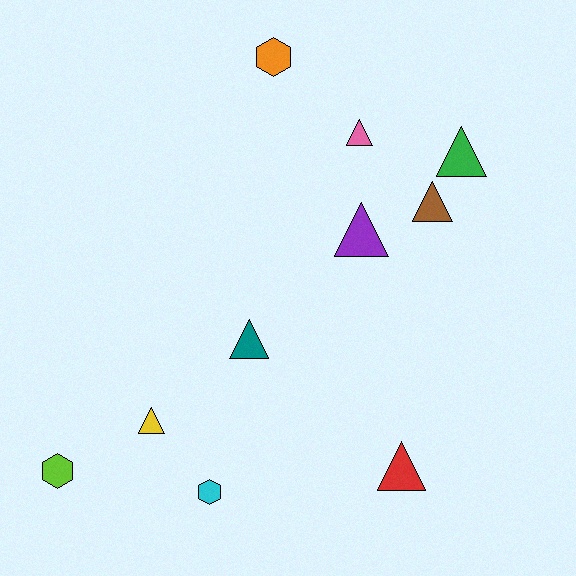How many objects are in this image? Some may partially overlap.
There are 10 objects.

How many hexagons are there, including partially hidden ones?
There are 3 hexagons.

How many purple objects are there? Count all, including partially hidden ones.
There is 1 purple object.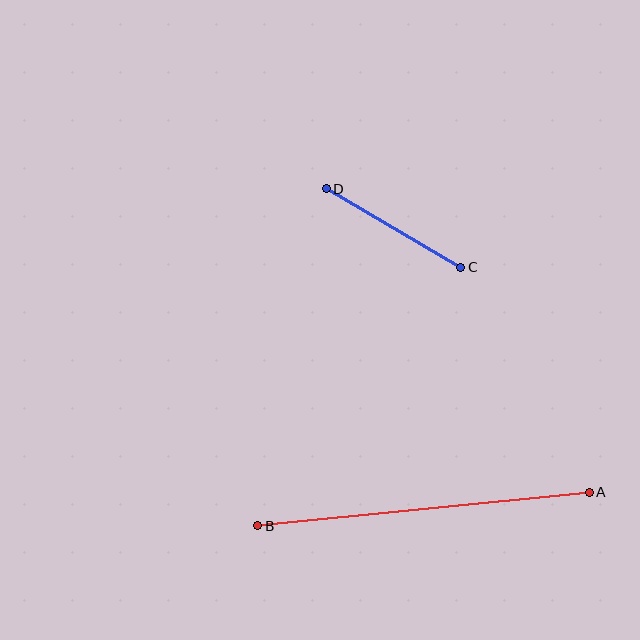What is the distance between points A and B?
The distance is approximately 334 pixels.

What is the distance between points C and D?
The distance is approximately 156 pixels.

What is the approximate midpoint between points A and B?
The midpoint is at approximately (424, 509) pixels.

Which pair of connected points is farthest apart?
Points A and B are farthest apart.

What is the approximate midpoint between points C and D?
The midpoint is at approximately (394, 228) pixels.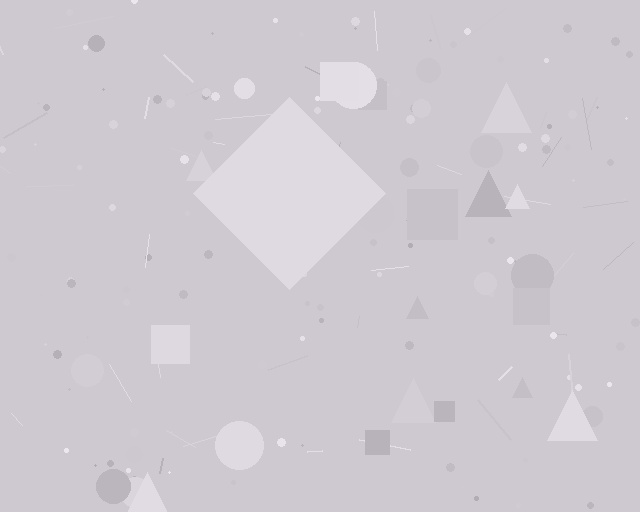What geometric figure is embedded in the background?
A diamond is embedded in the background.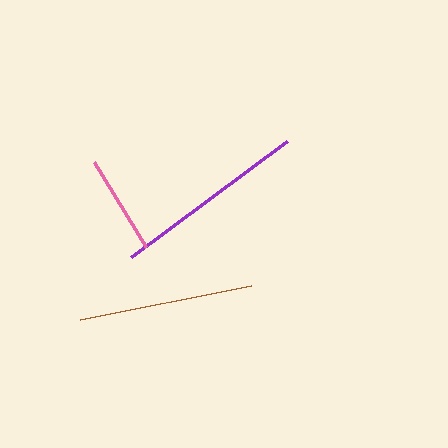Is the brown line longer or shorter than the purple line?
The purple line is longer than the brown line.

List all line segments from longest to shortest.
From longest to shortest: purple, brown, pink.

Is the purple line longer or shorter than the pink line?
The purple line is longer than the pink line.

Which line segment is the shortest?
The pink line is the shortest at approximately 99 pixels.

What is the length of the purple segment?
The purple segment is approximately 194 pixels long.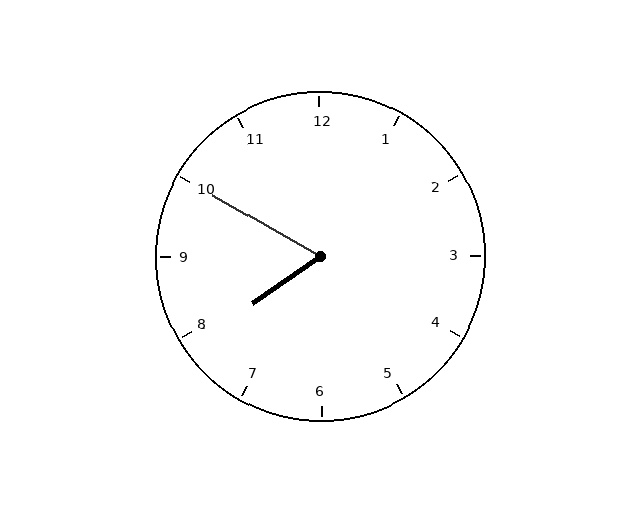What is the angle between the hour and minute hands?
Approximately 65 degrees.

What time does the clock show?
7:50.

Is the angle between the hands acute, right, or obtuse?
It is acute.